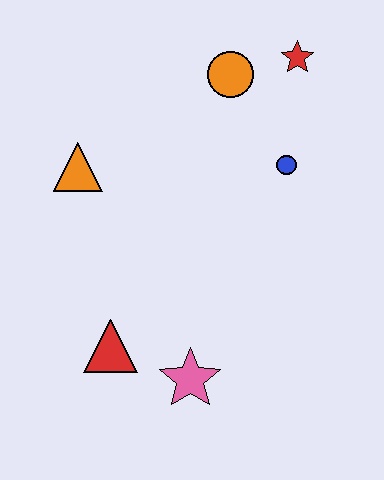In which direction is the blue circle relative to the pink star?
The blue circle is above the pink star.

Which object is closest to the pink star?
The red triangle is closest to the pink star.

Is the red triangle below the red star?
Yes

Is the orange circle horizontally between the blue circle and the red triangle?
Yes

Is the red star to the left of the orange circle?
No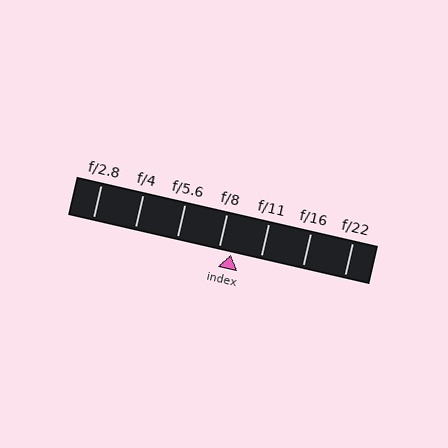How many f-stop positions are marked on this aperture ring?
There are 7 f-stop positions marked.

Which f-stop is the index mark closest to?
The index mark is closest to f/8.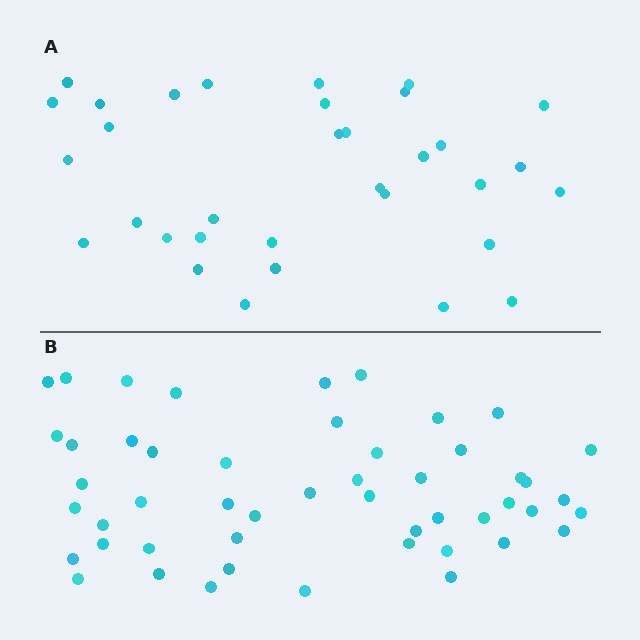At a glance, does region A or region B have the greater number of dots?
Region B (the bottom region) has more dots.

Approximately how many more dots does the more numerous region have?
Region B has approximately 15 more dots than region A.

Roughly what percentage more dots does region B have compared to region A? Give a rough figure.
About 50% more.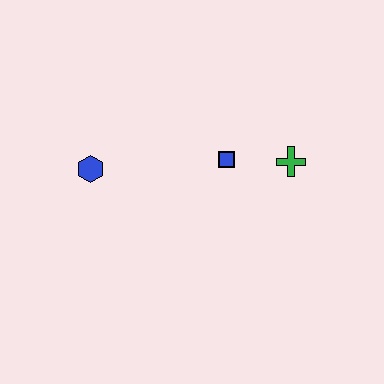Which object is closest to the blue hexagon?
The blue square is closest to the blue hexagon.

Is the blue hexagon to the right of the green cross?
No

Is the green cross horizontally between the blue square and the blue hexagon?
No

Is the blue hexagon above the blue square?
No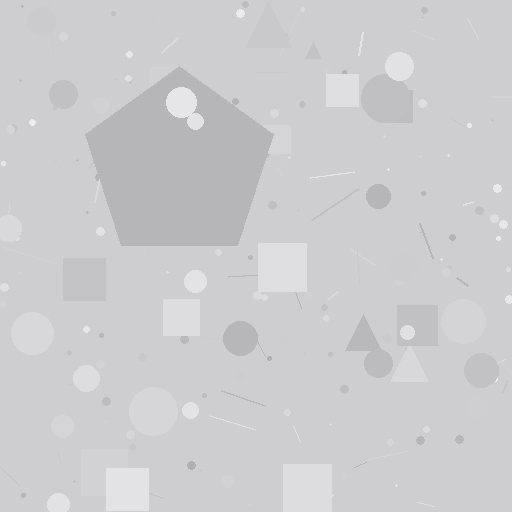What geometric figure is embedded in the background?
A pentagon is embedded in the background.